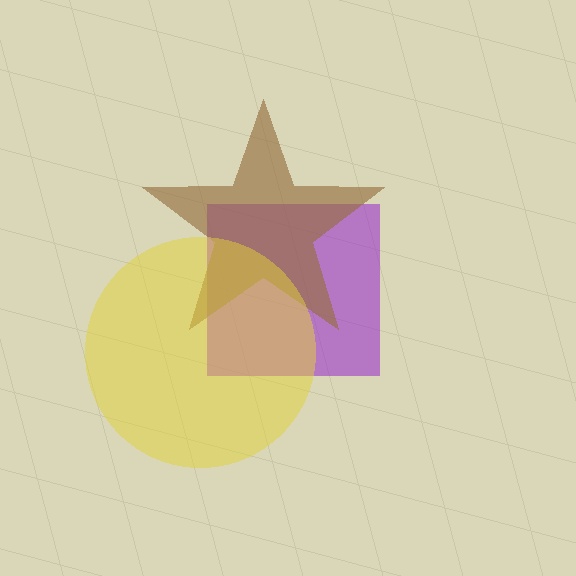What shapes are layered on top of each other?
The layered shapes are: a purple square, a brown star, a yellow circle.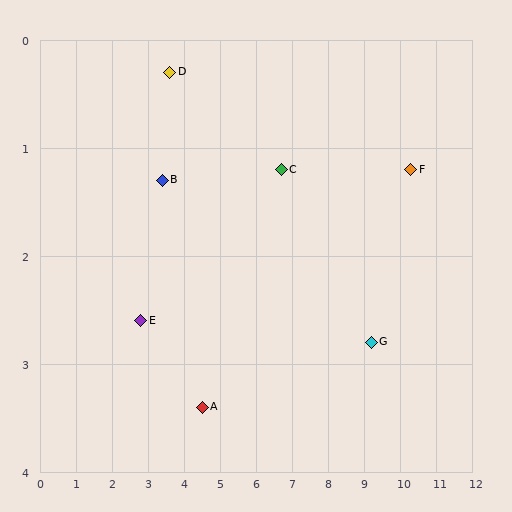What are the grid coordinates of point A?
Point A is at approximately (4.5, 3.4).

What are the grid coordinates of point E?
Point E is at approximately (2.8, 2.6).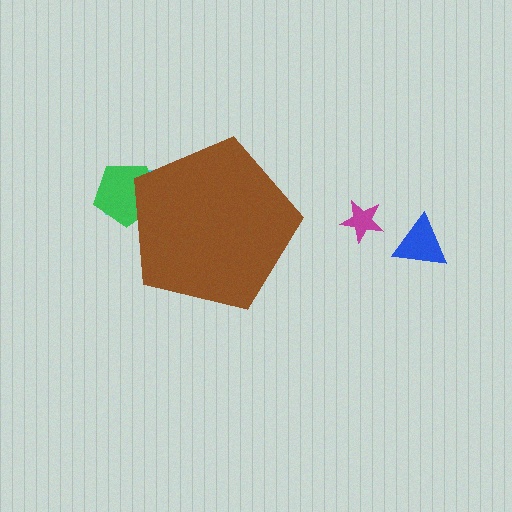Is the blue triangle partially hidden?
No, the blue triangle is fully visible.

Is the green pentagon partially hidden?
Yes, the green pentagon is partially hidden behind the brown pentagon.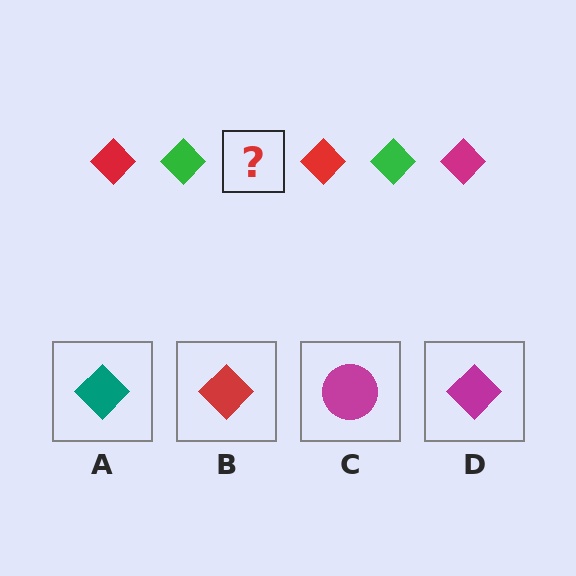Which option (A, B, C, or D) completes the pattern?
D.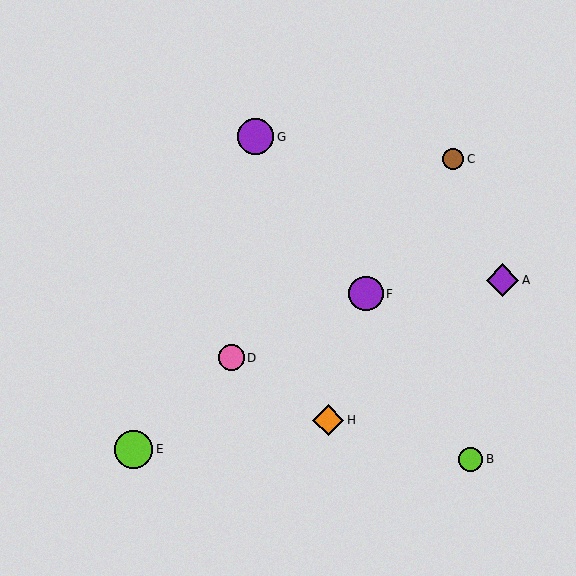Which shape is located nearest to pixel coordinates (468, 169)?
The brown circle (labeled C) at (453, 159) is nearest to that location.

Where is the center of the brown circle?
The center of the brown circle is at (453, 159).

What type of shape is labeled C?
Shape C is a brown circle.